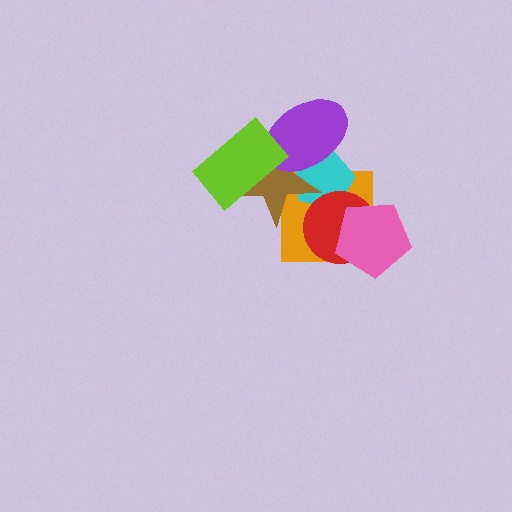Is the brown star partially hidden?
Yes, it is partially covered by another shape.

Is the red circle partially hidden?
Yes, it is partially covered by another shape.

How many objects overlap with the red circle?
3 objects overlap with the red circle.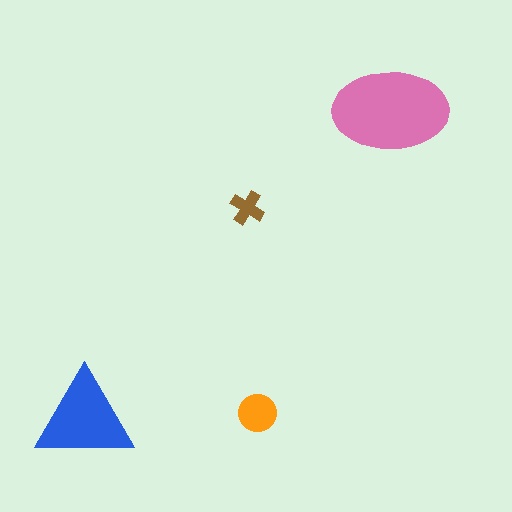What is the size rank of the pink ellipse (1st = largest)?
1st.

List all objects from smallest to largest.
The brown cross, the orange circle, the blue triangle, the pink ellipse.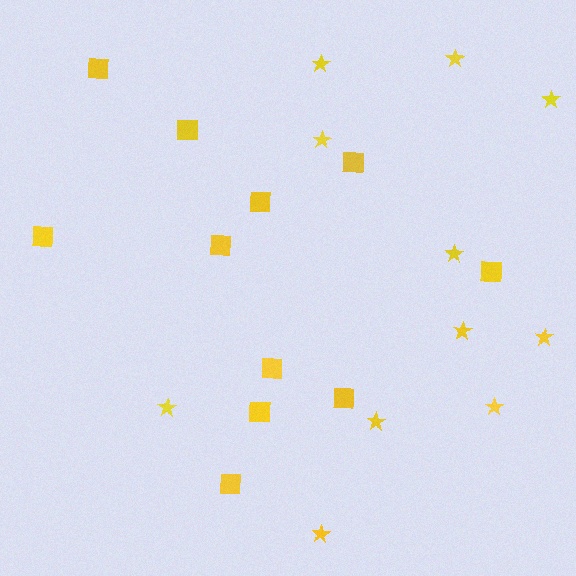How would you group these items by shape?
There are 2 groups: one group of squares (11) and one group of stars (11).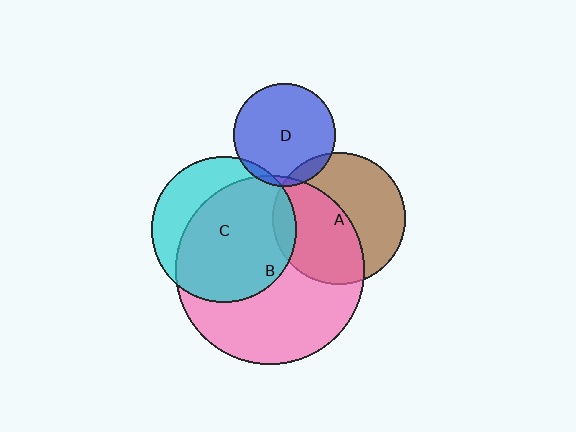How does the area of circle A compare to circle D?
Approximately 1.7 times.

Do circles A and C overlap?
Yes.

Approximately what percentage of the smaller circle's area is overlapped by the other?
Approximately 10%.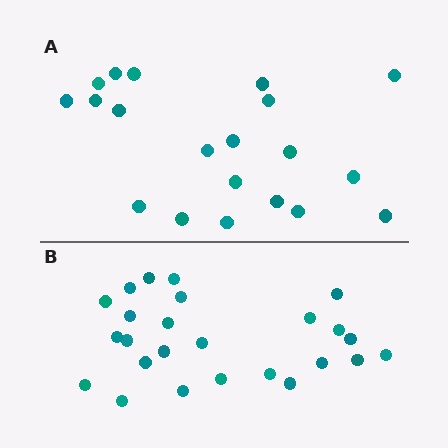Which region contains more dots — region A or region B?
Region B (the bottom region) has more dots.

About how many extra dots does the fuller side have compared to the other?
Region B has about 5 more dots than region A.